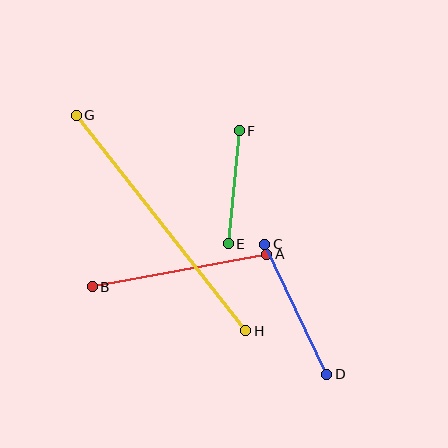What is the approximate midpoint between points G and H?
The midpoint is at approximately (161, 223) pixels.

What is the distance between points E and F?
The distance is approximately 114 pixels.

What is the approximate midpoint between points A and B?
The midpoint is at approximately (179, 271) pixels.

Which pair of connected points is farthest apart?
Points G and H are farthest apart.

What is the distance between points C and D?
The distance is approximately 144 pixels.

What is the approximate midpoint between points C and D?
The midpoint is at approximately (296, 309) pixels.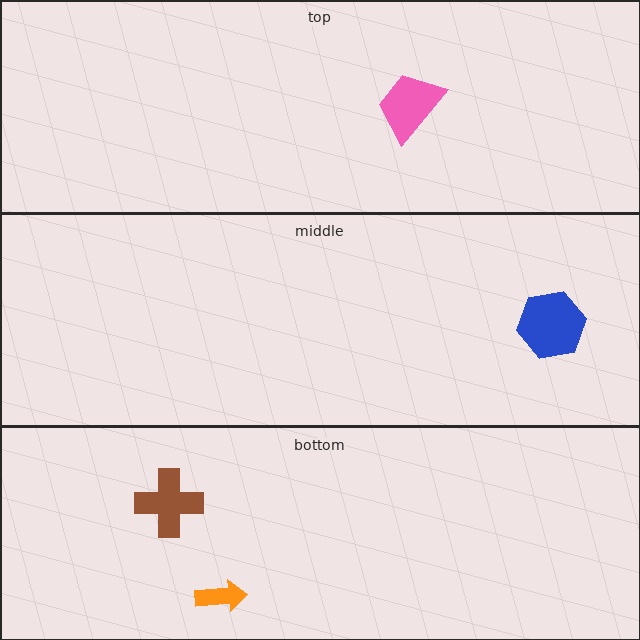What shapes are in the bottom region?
The brown cross, the orange arrow.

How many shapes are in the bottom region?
2.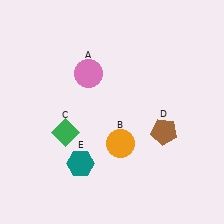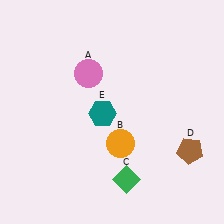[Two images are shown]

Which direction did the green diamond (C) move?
The green diamond (C) moved right.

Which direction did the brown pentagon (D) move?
The brown pentagon (D) moved right.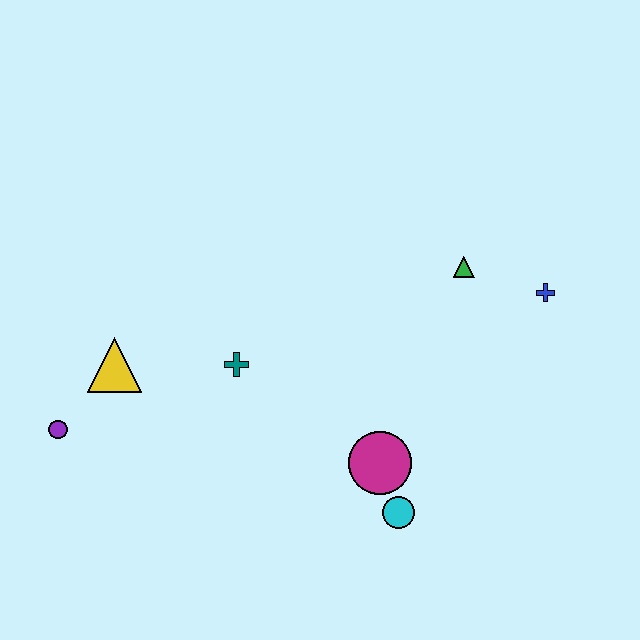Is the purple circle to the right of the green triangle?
No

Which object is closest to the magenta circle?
The cyan circle is closest to the magenta circle.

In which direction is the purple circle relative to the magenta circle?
The purple circle is to the left of the magenta circle.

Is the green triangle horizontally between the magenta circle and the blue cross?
Yes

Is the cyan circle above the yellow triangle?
No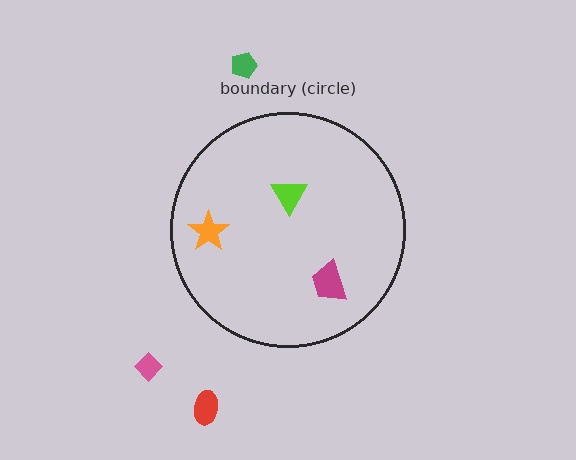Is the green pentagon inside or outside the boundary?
Outside.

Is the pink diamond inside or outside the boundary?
Outside.